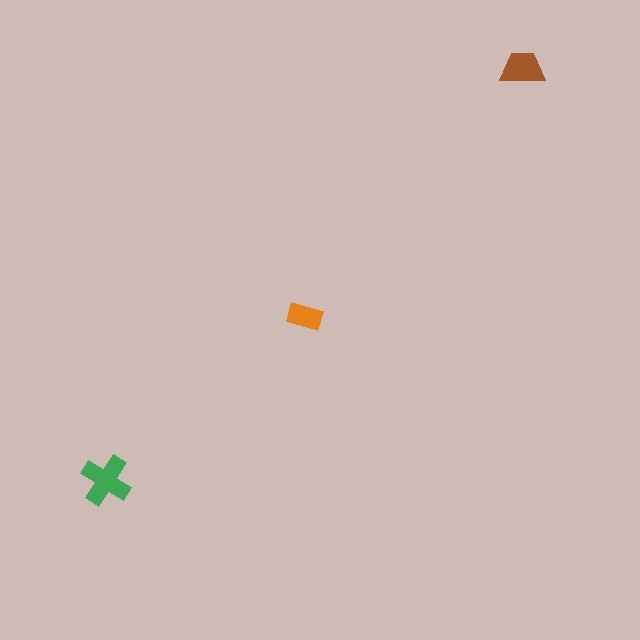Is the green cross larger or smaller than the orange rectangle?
Larger.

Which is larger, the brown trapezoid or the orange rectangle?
The brown trapezoid.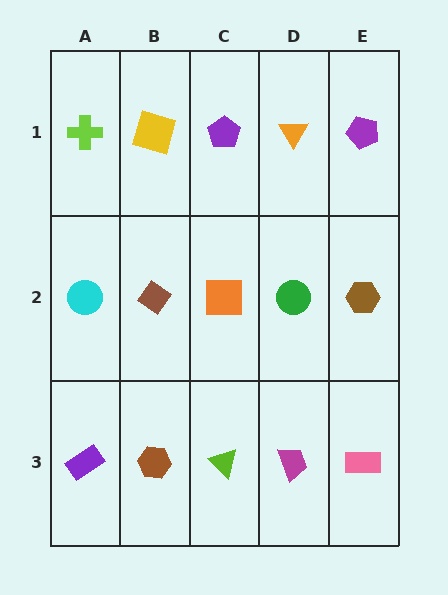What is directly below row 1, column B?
A brown diamond.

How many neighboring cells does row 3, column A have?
2.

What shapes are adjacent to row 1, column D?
A green circle (row 2, column D), a purple pentagon (row 1, column C), a purple pentagon (row 1, column E).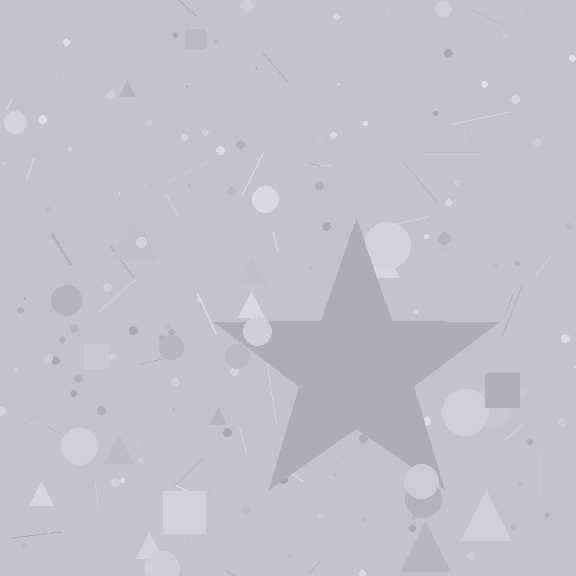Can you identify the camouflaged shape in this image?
The camouflaged shape is a star.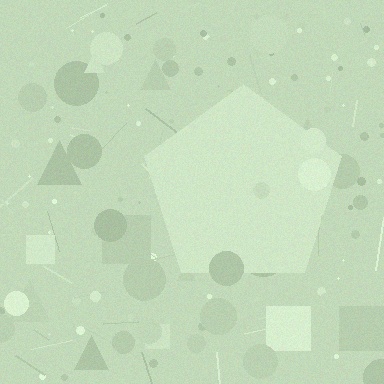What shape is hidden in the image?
A pentagon is hidden in the image.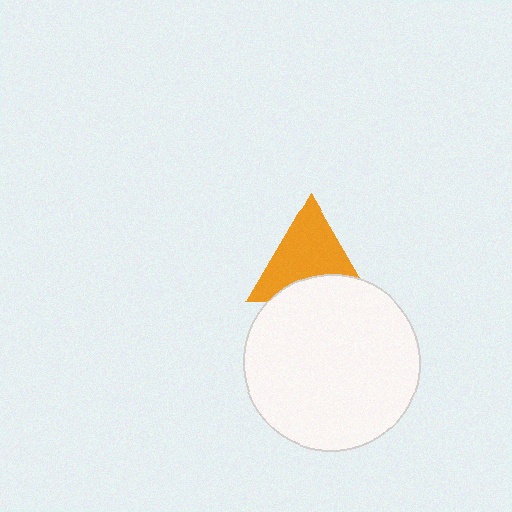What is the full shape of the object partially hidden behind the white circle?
The partially hidden object is an orange triangle.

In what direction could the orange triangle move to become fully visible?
The orange triangle could move up. That would shift it out from behind the white circle entirely.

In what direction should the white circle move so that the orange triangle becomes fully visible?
The white circle should move down. That is the shortest direction to clear the overlap and leave the orange triangle fully visible.